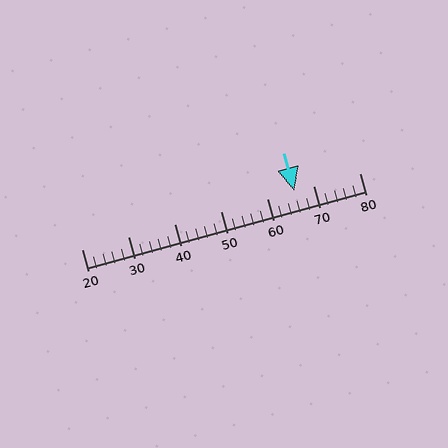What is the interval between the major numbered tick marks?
The major tick marks are spaced 10 units apart.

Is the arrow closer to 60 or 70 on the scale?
The arrow is closer to 70.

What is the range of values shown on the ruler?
The ruler shows values from 20 to 80.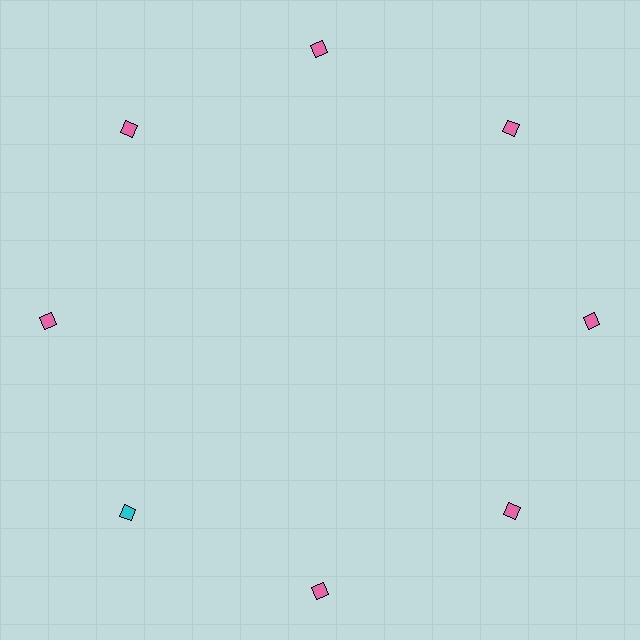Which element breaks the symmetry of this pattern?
The cyan diamond at roughly the 8 o'clock position breaks the symmetry. All other shapes are pink diamonds.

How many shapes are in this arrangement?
There are 8 shapes arranged in a ring pattern.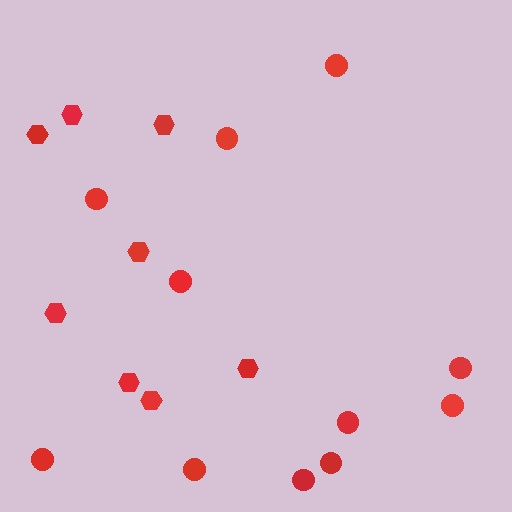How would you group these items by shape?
There are 2 groups: one group of circles (11) and one group of hexagons (8).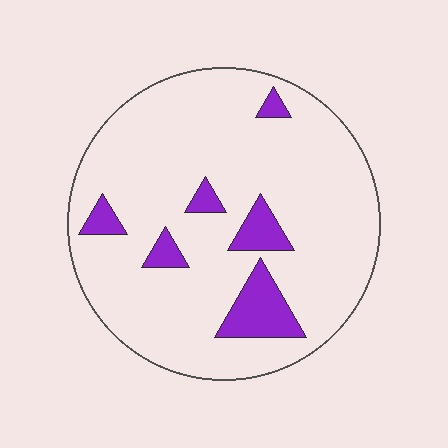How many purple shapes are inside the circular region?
6.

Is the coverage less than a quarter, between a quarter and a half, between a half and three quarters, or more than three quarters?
Less than a quarter.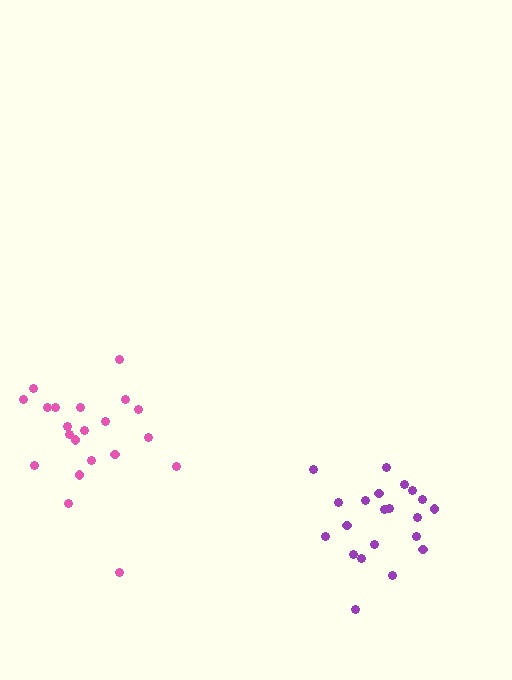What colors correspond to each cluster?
The clusters are colored: purple, pink.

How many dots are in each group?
Group 1: 21 dots, Group 2: 21 dots (42 total).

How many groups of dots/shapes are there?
There are 2 groups.